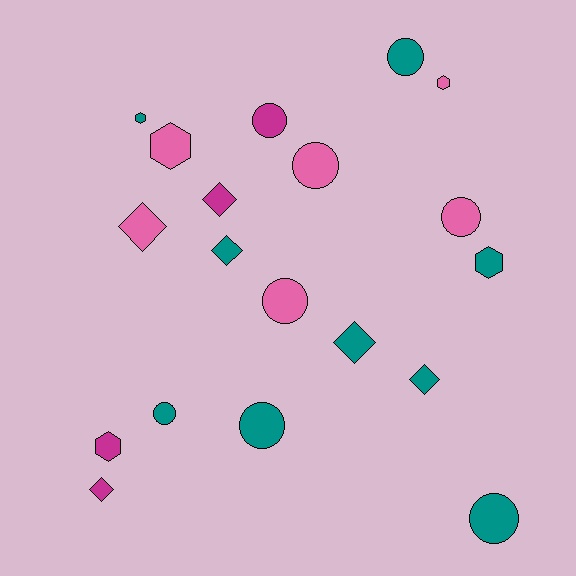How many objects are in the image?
There are 19 objects.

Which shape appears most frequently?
Circle, with 8 objects.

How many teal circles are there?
There are 4 teal circles.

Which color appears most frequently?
Teal, with 9 objects.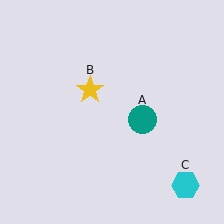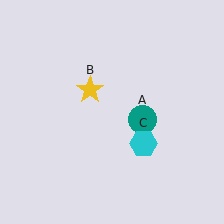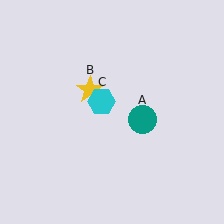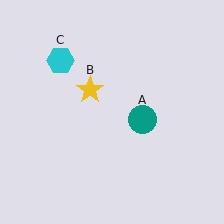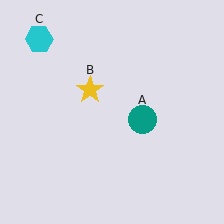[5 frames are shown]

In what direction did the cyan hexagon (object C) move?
The cyan hexagon (object C) moved up and to the left.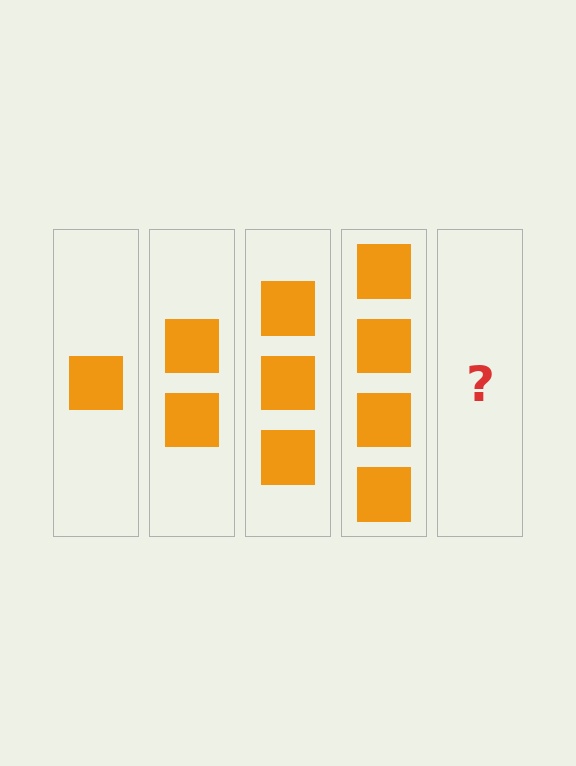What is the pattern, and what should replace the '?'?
The pattern is that each step adds one more square. The '?' should be 5 squares.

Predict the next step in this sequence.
The next step is 5 squares.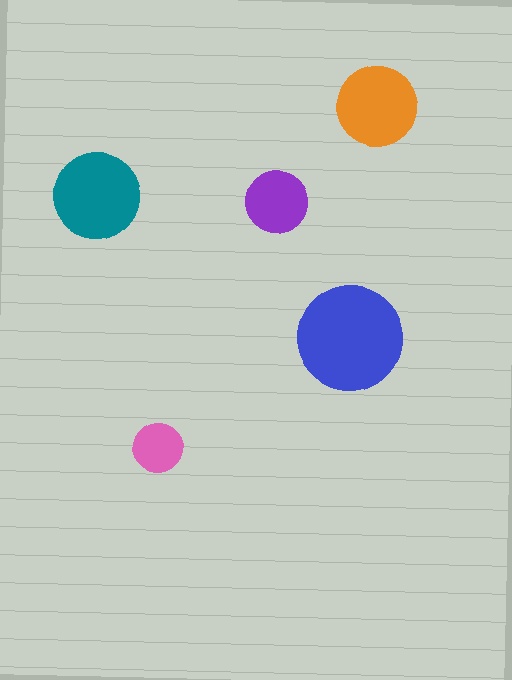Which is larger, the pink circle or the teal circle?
The teal one.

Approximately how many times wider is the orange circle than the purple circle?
About 1.5 times wider.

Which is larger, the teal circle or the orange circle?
The teal one.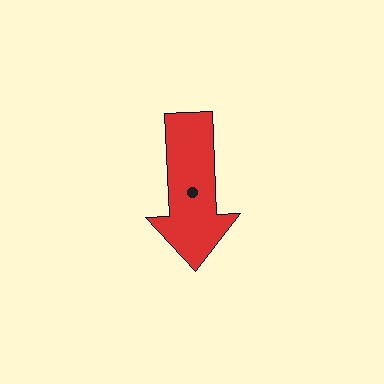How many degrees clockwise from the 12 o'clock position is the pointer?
Approximately 178 degrees.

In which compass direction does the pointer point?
South.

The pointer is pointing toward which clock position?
Roughly 6 o'clock.